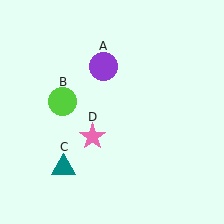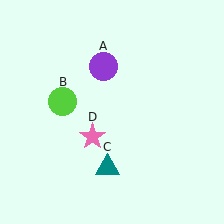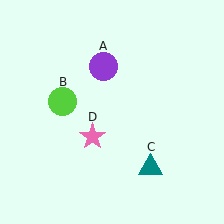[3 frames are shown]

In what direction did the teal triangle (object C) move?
The teal triangle (object C) moved right.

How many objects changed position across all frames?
1 object changed position: teal triangle (object C).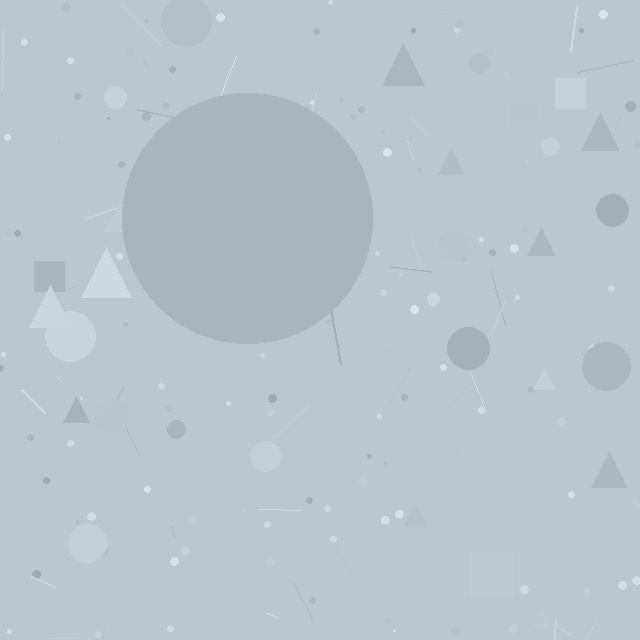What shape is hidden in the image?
A circle is hidden in the image.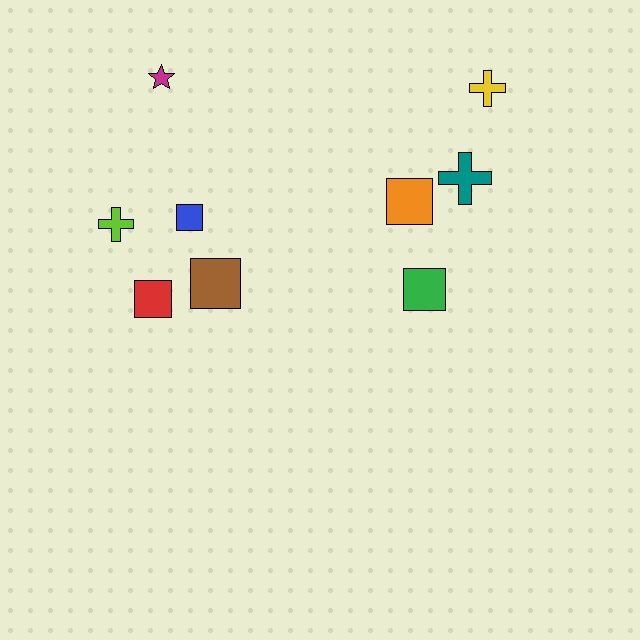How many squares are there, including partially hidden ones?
There are 5 squares.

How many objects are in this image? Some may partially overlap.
There are 9 objects.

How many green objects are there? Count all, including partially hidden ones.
There is 1 green object.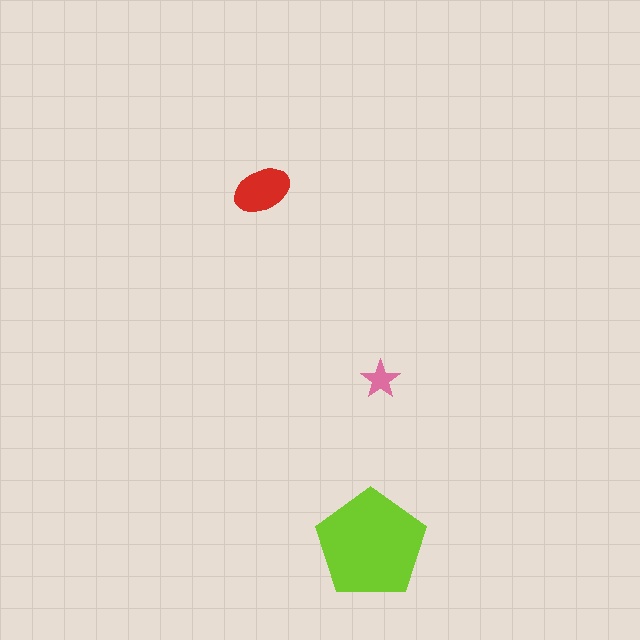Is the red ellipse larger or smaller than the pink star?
Larger.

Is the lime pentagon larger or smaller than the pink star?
Larger.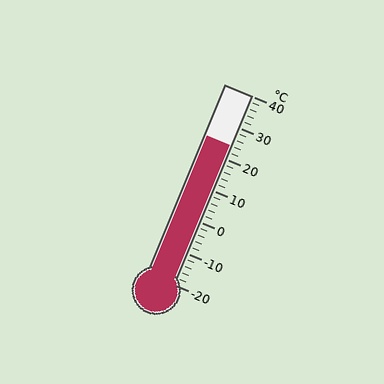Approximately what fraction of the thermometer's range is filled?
The thermometer is filled to approximately 75% of its range.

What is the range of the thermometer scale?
The thermometer scale ranges from -20°C to 40°C.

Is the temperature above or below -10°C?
The temperature is above -10°C.